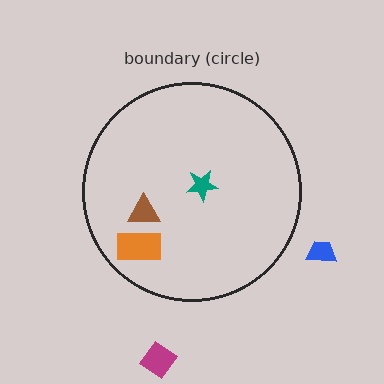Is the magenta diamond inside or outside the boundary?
Outside.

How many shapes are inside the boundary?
3 inside, 2 outside.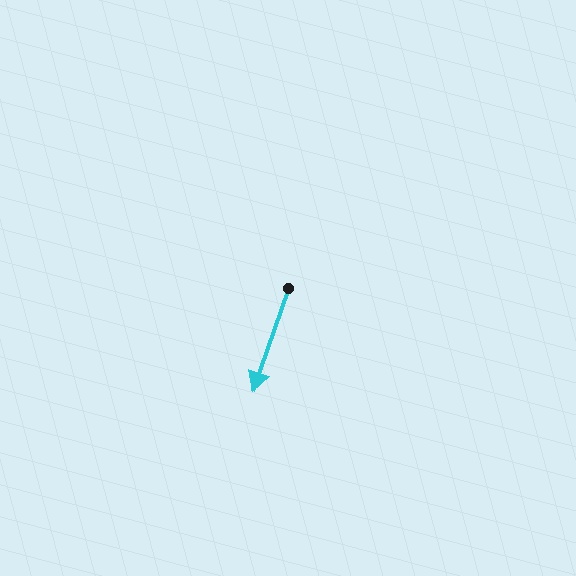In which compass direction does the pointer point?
South.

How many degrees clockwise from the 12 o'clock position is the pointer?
Approximately 199 degrees.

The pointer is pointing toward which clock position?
Roughly 7 o'clock.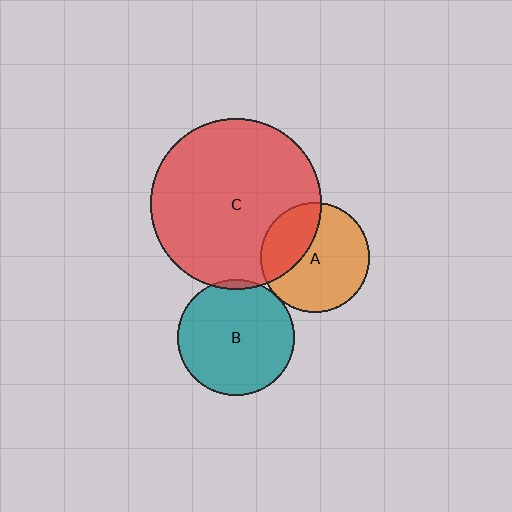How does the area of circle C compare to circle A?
Approximately 2.4 times.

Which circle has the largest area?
Circle C (red).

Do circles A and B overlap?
Yes.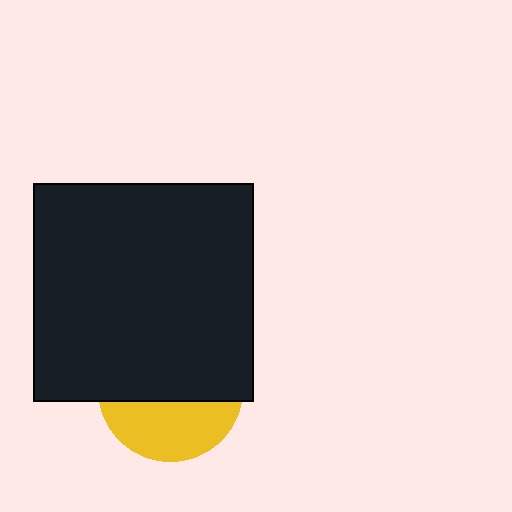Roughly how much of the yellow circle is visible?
A small part of it is visible (roughly 39%).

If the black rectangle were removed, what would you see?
You would see the complete yellow circle.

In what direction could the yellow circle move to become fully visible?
The yellow circle could move down. That would shift it out from behind the black rectangle entirely.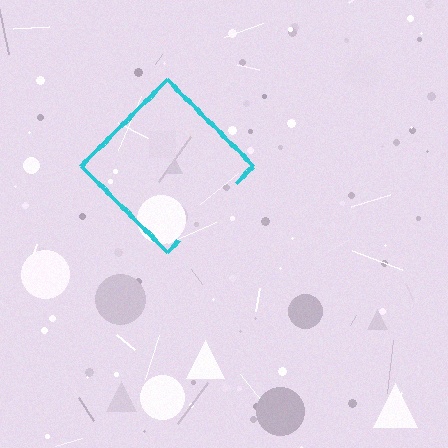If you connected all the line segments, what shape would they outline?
They would outline a diamond.